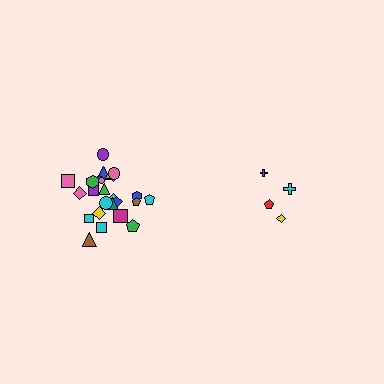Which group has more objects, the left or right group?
The left group.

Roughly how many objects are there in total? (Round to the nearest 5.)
Roughly 30 objects in total.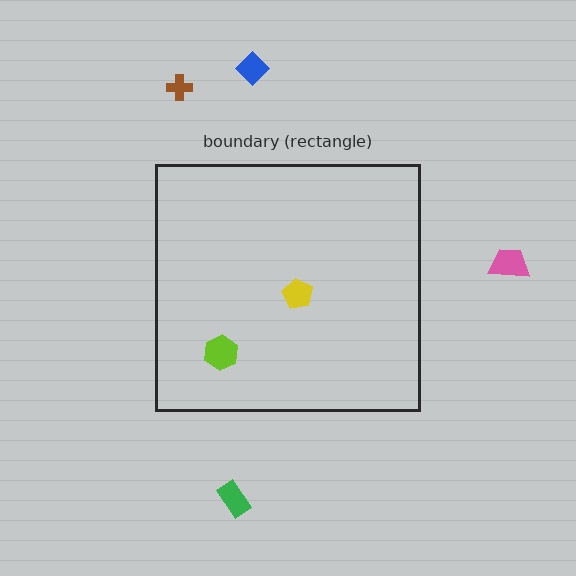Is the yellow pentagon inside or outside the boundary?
Inside.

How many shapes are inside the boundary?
2 inside, 4 outside.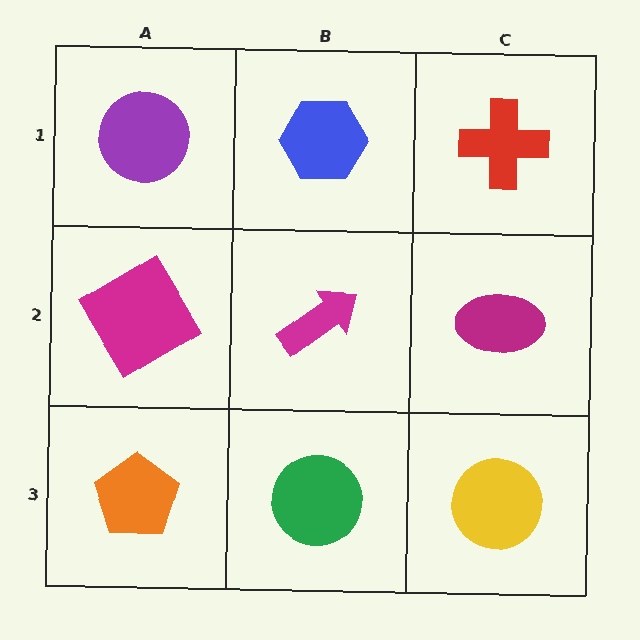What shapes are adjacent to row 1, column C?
A magenta ellipse (row 2, column C), a blue hexagon (row 1, column B).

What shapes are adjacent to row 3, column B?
A magenta arrow (row 2, column B), an orange pentagon (row 3, column A), a yellow circle (row 3, column C).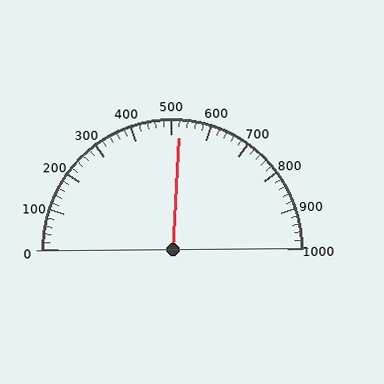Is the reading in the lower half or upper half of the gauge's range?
The reading is in the upper half of the range (0 to 1000).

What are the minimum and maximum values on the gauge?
The gauge ranges from 0 to 1000.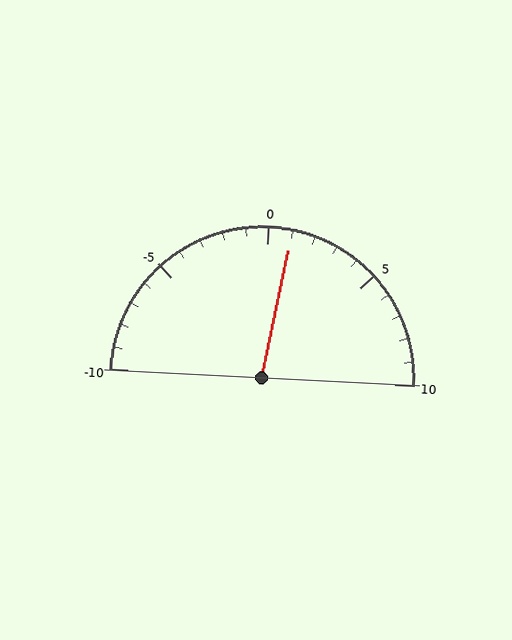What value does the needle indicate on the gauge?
The needle indicates approximately 1.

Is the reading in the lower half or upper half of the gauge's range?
The reading is in the upper half of the range (-10 to 10).